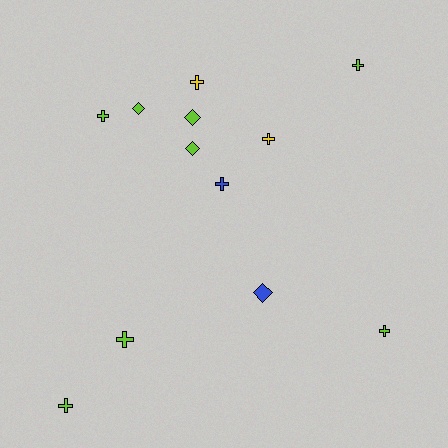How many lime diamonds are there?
There are 3 lime diamonds.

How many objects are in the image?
There are 12 objects.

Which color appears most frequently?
Lime, with 8 objects.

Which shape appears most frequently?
Cross, with 8 objects.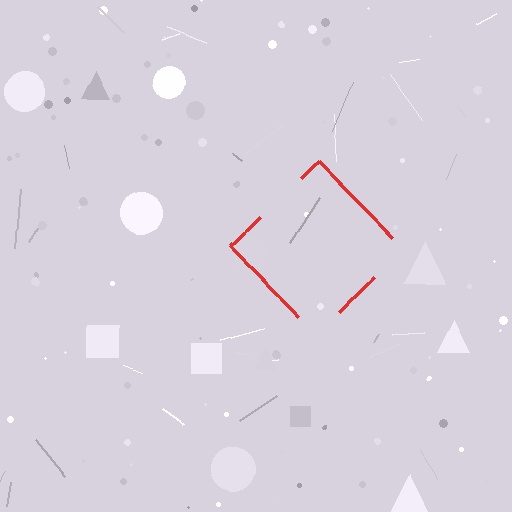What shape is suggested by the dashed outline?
The dashed outline suggests a diamond.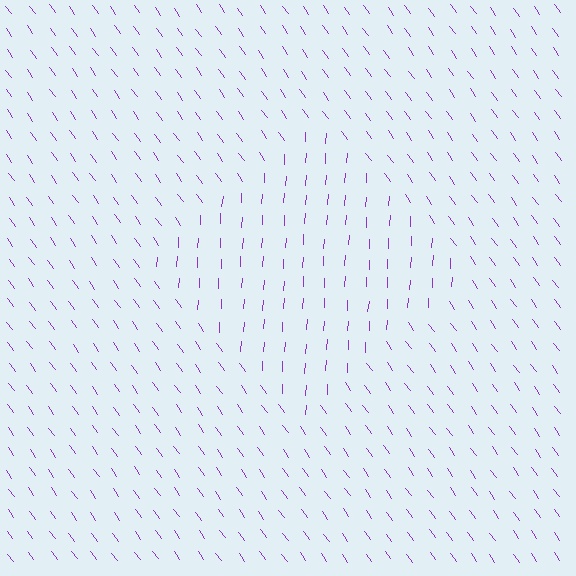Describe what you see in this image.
The image is filled with small purple line segments. A diamond region in the image has lines oriented differently from the surrounding lines, creating a visible texture boundary.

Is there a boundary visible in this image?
Yes, there is a texture boundary formed by a change in line orientation.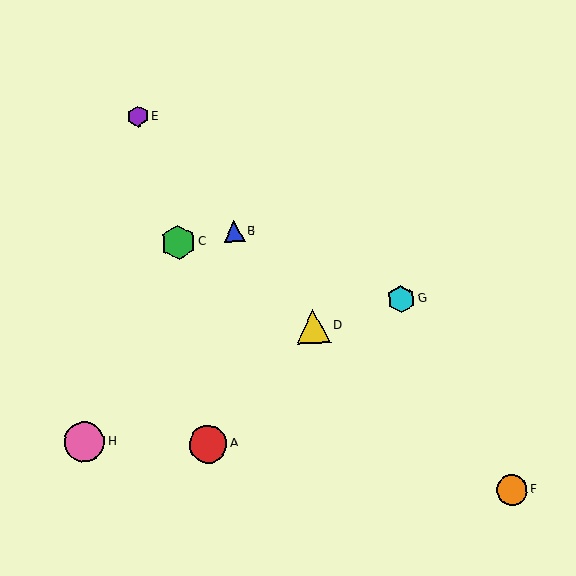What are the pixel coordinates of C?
Object C is at (178, 242).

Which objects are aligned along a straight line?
Objects B, D, E are aligned along a straight line.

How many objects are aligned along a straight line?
3 objects (B, D, E) are aligned along a straight line.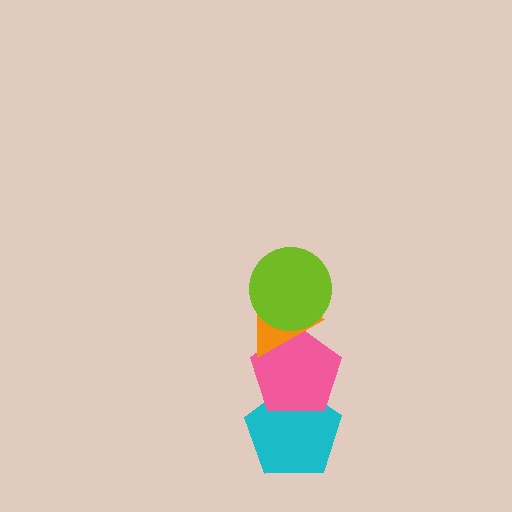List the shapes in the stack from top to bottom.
From top to bottom: the lime circle, the orange triangle, the pink pentagon, the cyan pentagon.